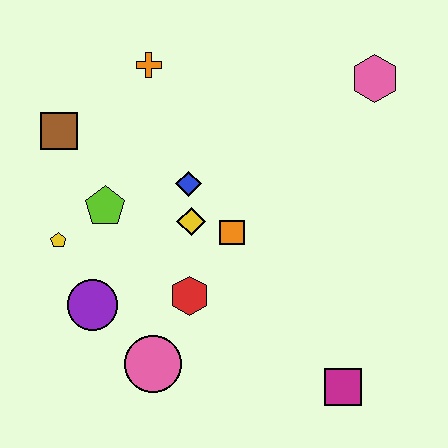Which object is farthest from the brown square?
The magenta square is farthest from the brown square.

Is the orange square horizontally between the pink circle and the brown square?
No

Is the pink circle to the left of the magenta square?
Yes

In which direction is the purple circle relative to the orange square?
The purple circle is to the left of the orange square.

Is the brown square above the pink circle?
Yes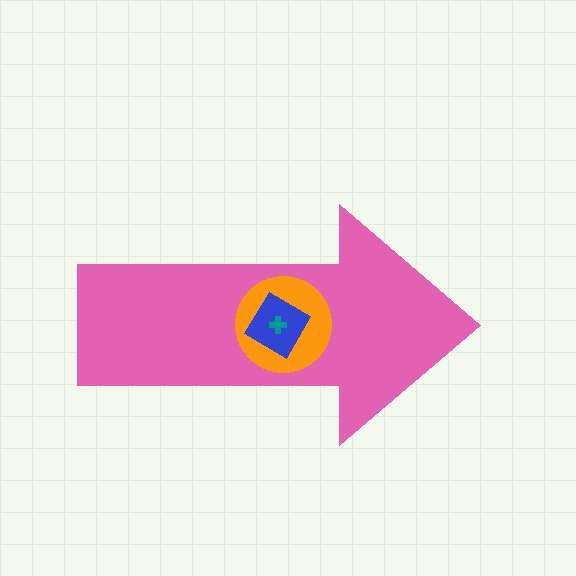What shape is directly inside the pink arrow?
The orange circle.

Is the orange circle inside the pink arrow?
Yes.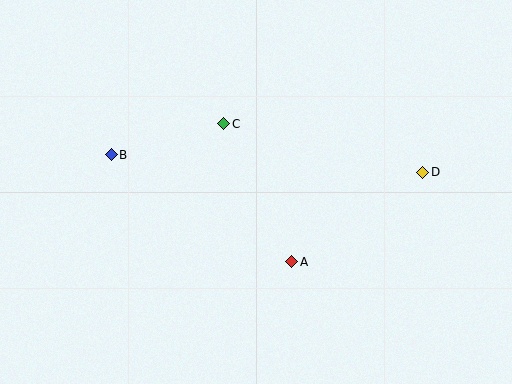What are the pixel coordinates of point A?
Point A is at (292, 262).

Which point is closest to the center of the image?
Point C at (224, 124) is closest to the center.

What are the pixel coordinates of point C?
Point C is at (224, 124).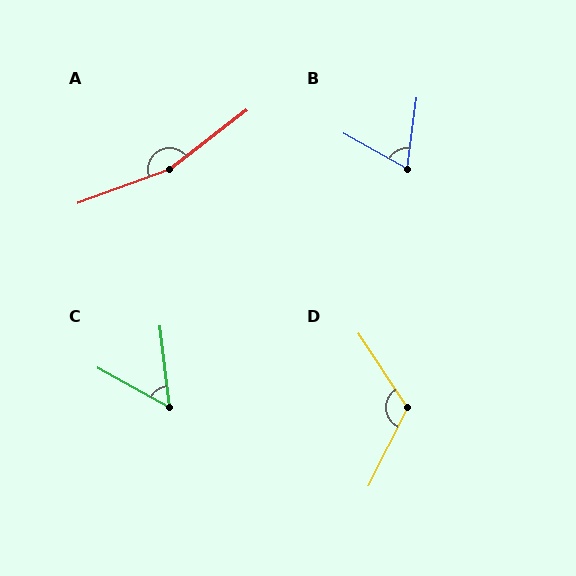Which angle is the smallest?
C, at approximately 54 degrees.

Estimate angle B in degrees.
Approximately 68 degrees.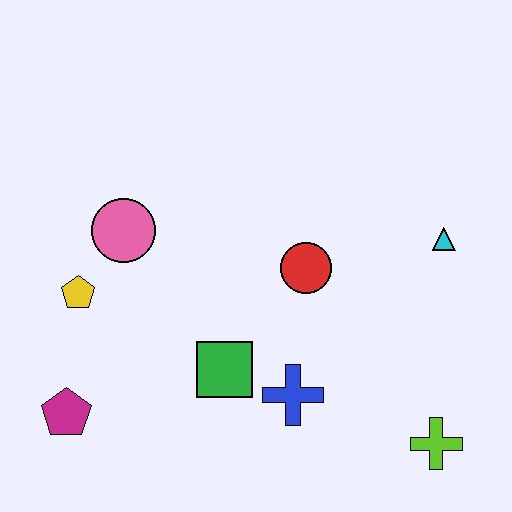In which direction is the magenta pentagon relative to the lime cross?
The magenta pentagon is to the left of the lime cross.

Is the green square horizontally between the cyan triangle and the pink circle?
Yes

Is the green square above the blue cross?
Yes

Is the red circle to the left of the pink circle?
No